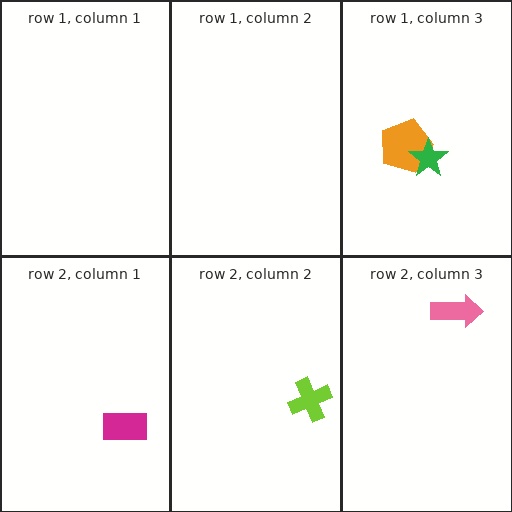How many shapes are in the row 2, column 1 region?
1.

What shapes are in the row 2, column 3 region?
The pink arrow.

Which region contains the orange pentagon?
The row 1, column 3 region.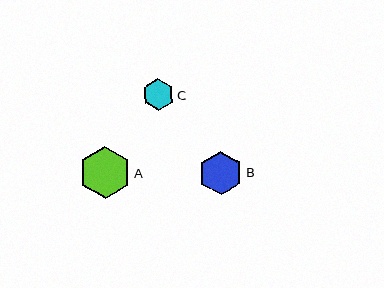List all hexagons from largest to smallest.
From largest to smallest: A, B, C.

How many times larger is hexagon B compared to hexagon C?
Hexagon B is approximately 1.4 times the size of hexagon C.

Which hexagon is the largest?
Hexagon A is the largest with a size of approximately 52 pixels.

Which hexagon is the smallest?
Hexagon C is the smallest with a size of approximately 32 pixels.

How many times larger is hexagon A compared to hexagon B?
Hexagon A is approximately 1.2 times the size of hexagon B.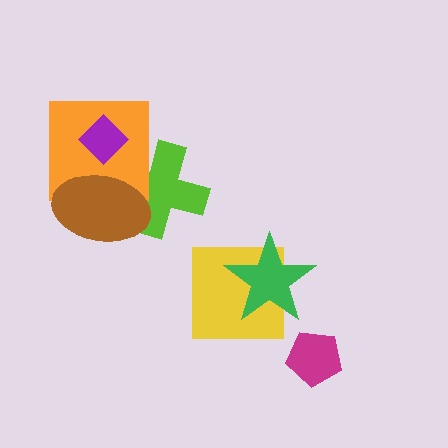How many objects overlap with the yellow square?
1 object overlaps with the yellow square.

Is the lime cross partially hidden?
Yes, it is partially covered by another shape.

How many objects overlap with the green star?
1 object overlaps with the green star.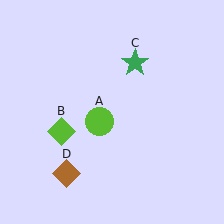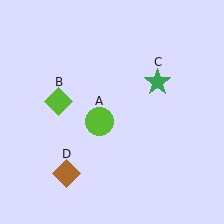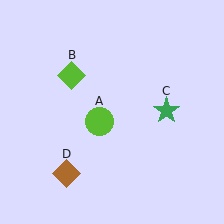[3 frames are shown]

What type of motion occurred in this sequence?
The lime diamond (object B), green star (object C) rotated clockwise around the center of the scene.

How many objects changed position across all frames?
2 objects changed position: lime diamond (object B), green star (object C).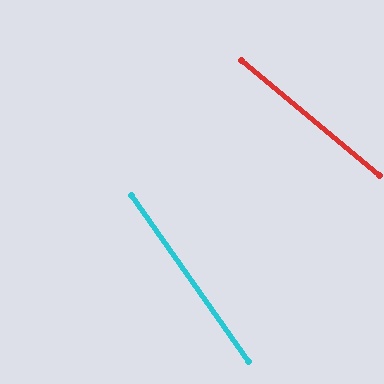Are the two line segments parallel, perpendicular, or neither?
Neither parallel nor perpendicular — they differ by about 15°.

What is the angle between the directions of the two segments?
Approximately 15 degrees.